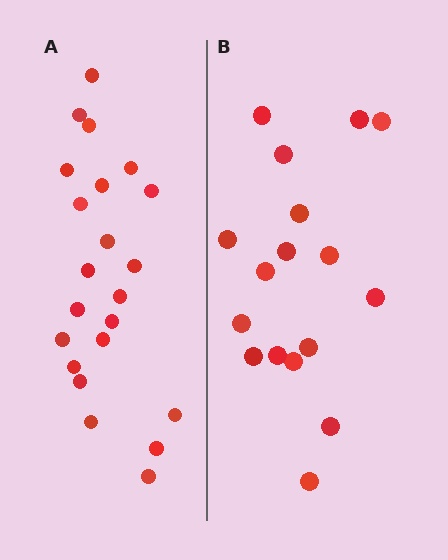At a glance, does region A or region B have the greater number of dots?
Region A (the left region) has more dots.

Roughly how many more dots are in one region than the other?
Region A has about 5 more dots than region B.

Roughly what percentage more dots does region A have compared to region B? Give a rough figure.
About 30% more.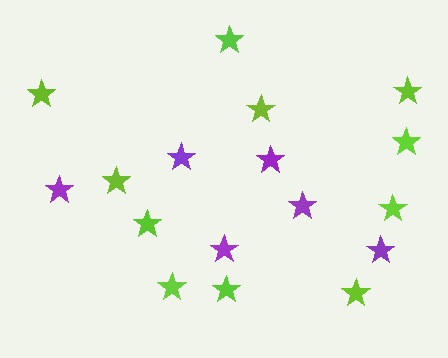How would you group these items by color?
There are 2 groups: one group of purple stars (6) and one group of lime stars (11).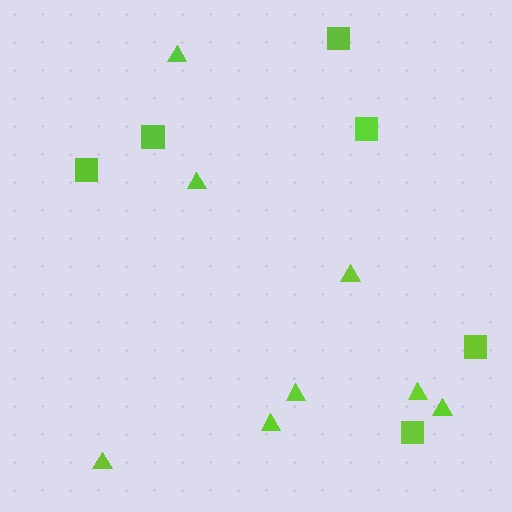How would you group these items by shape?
There are 2 groups: one group of triangles (8) and one group of squares (6).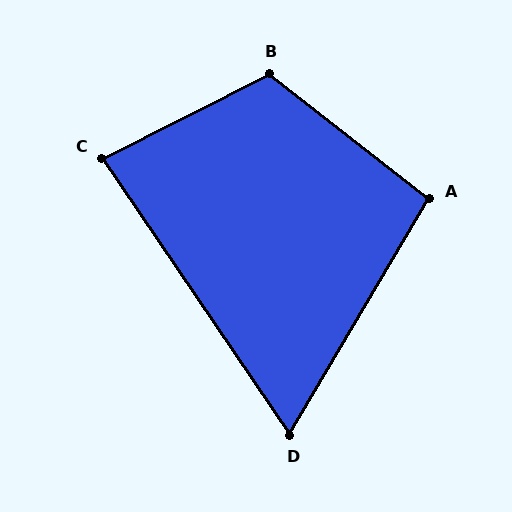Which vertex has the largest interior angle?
B, at approximately 115 degrees.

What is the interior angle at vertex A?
Approximately 97 degrees (obtuse).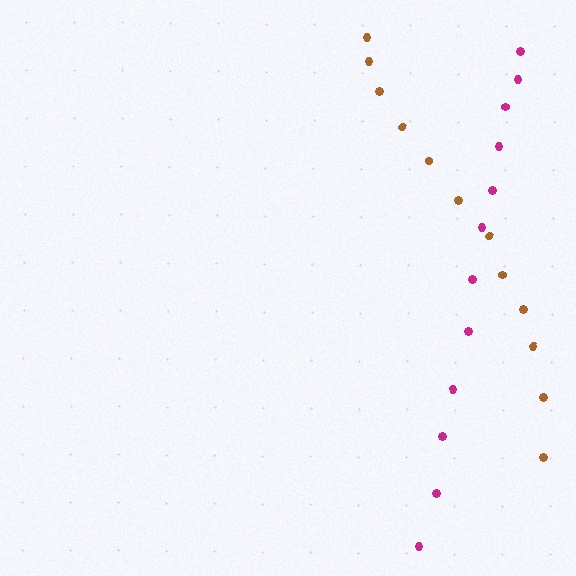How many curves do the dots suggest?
There are 2 distinct paths.